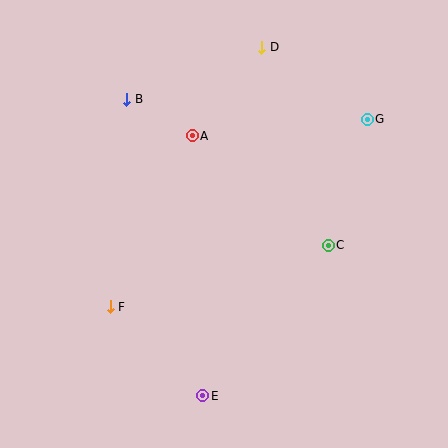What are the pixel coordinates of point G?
Point G is at (367, 119).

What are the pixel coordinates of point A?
Point A is at (192, 136).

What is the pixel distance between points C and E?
The distance between C and E is 196 pixels.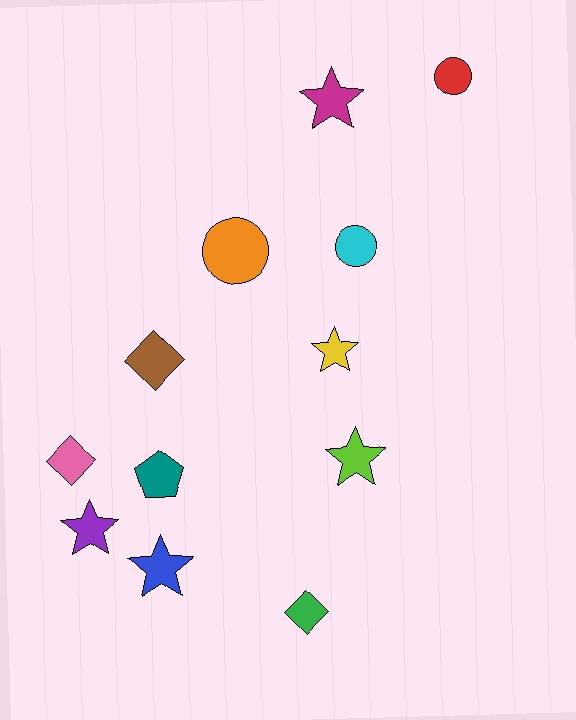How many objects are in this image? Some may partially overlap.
There are 12 objects.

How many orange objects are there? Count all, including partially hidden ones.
There is 1 orange object.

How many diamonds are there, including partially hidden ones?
There are 3 diamonds.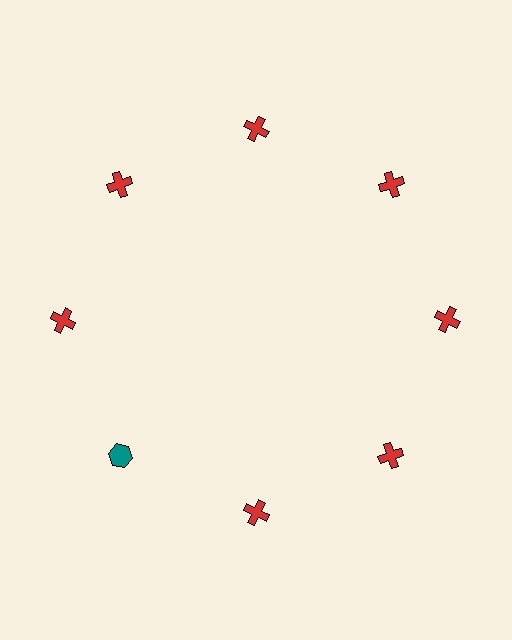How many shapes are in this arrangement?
There are 8 shapes arranged in a ring pattern.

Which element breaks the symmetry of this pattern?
The teal hexagon at roughly the 8 o'clock position breaks the symmetry. All other shapes are red crosses.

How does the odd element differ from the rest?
It differs in both color (teal instead of red) and shape (hexagon instead of cross).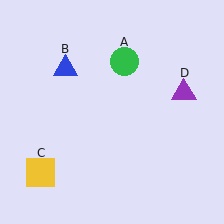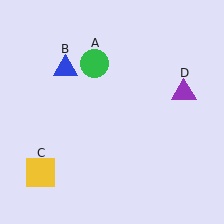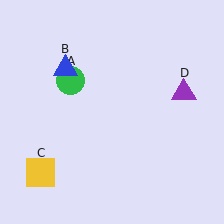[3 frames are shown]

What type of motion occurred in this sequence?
The green circle (object A) rotated counterclockwise around the center of the scene.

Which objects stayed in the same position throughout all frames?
Blue triangle (object B) and yellow square (object C) and purple triangle (object D) remained stationary.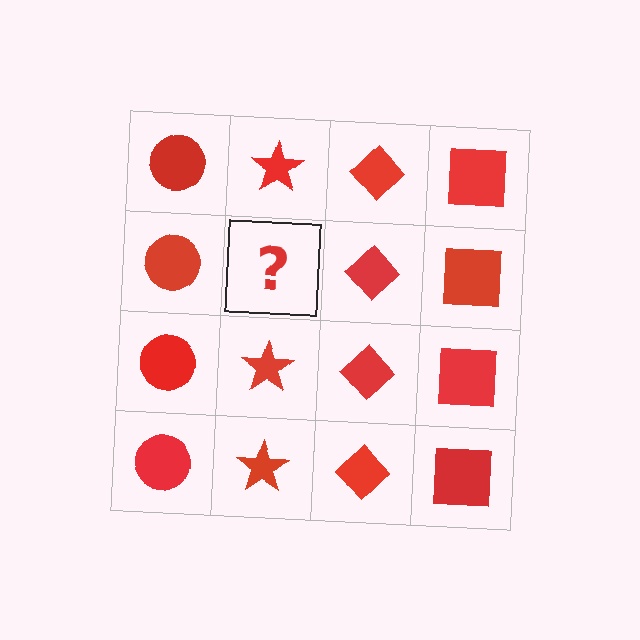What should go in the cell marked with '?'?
The missing cell should contain a red star.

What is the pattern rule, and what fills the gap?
The rule is that each column has a consistent shape. The gap should be filled with a red star.